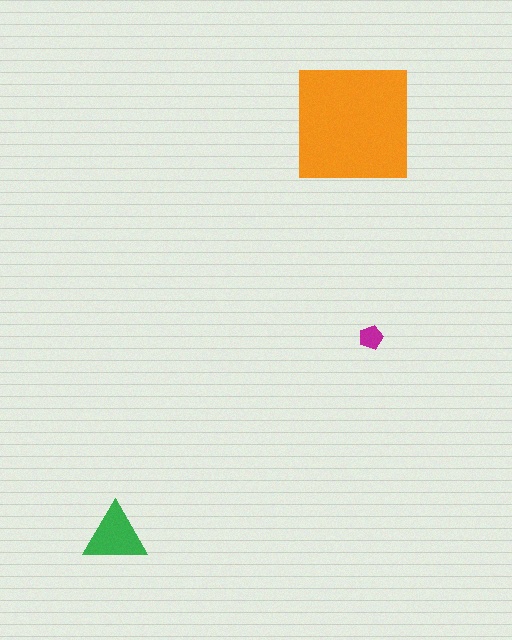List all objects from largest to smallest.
The orange square, the green triangle, the magenta pentagon.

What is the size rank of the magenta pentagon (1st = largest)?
3rd.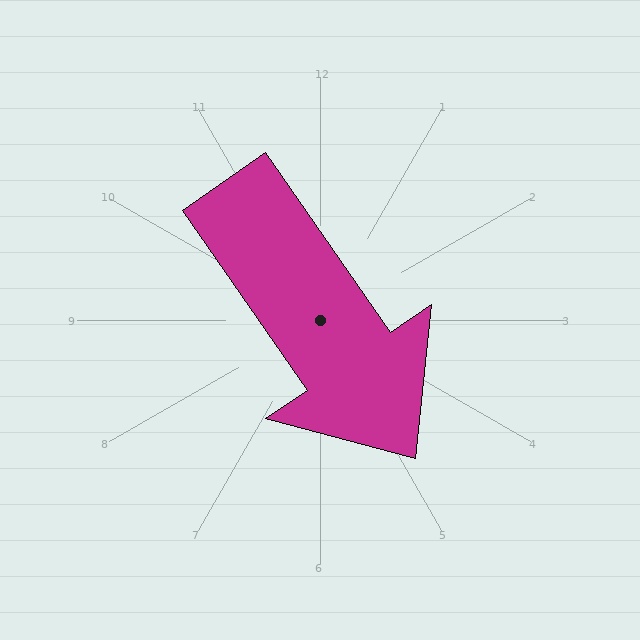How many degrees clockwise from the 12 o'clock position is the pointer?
Approximately 145 degrees.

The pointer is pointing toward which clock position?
Roughly 5 o'clock.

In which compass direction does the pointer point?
Southeast.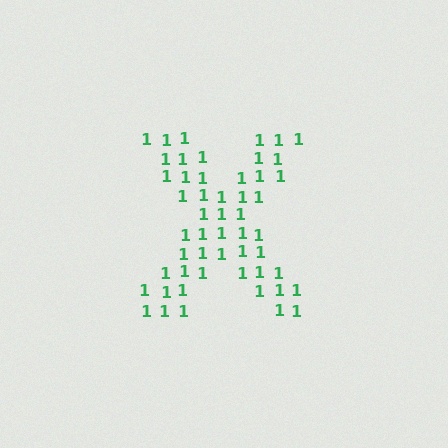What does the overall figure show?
The overall figure shows the letter X.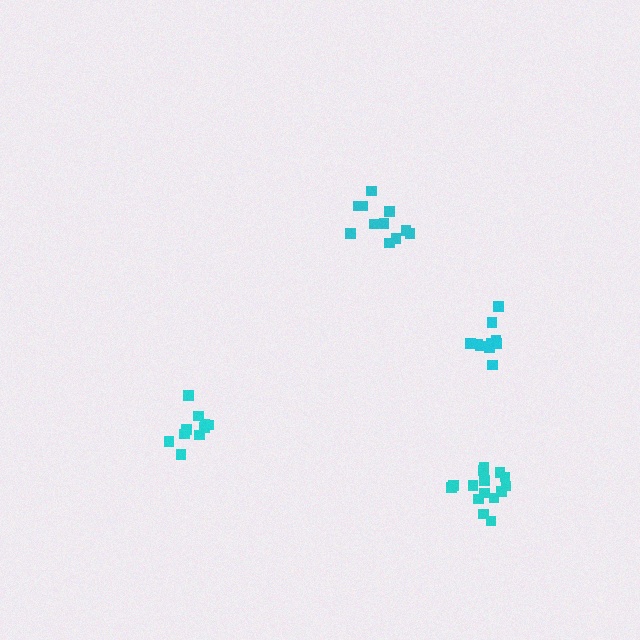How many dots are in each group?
Group 1: 10 dots, Group 2: 11 dots, Group 3: 15 dots, Group 4: 10 dots (46 total).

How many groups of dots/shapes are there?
There are 4 groups.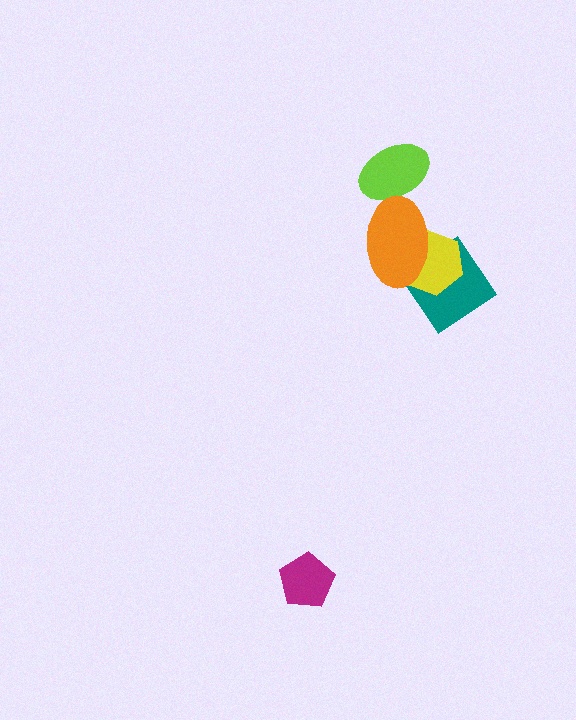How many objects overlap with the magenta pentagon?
0 objects overlap with the magenta pentagon.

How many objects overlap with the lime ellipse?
1 object overlaps with the lime ellipse.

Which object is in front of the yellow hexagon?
The orange ellipse is in front of the yellow hexagon.